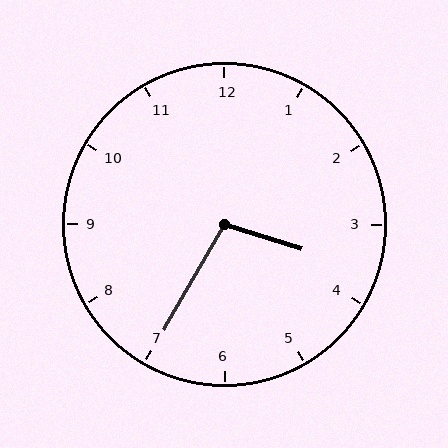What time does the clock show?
3:35.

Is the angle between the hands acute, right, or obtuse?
It is obtuse.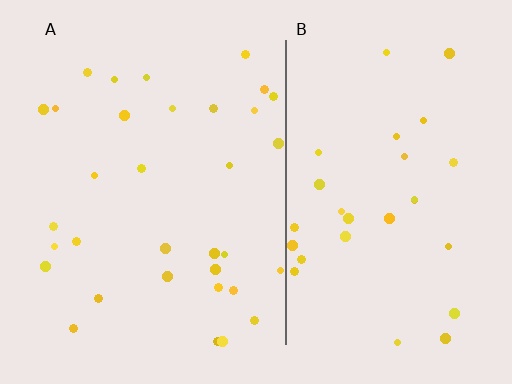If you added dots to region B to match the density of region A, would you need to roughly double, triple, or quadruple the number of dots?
Approximately double.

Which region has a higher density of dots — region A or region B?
A (the left).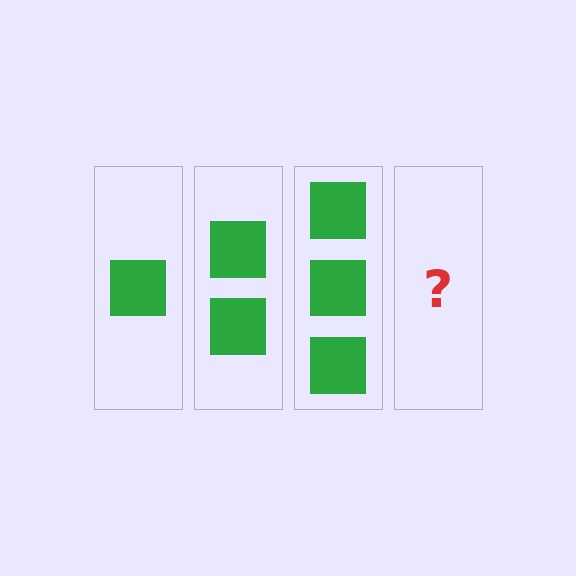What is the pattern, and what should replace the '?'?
The pattern is that each step adds one more square. The '?' should be 4 squares.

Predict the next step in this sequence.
The next step is 4 squares.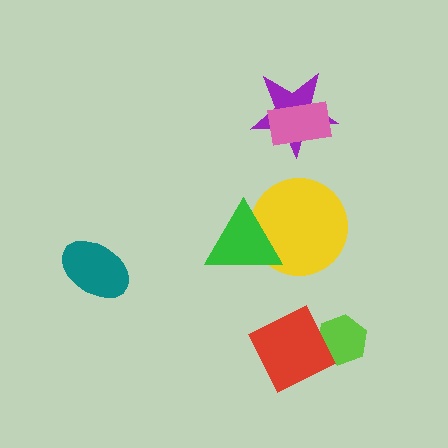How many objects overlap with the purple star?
1 object overlaps with the purple star.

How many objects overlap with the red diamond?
1 object overlaps with the red diamond.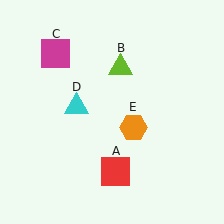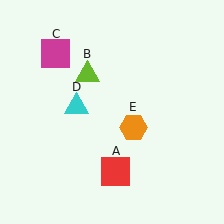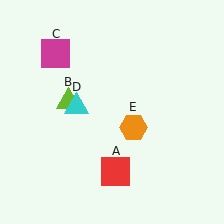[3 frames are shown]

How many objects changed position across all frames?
1 object changed position: lime triangle (object B).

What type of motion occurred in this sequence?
The lime triangle (object B) rotated counterclockwise around the center of the scene.